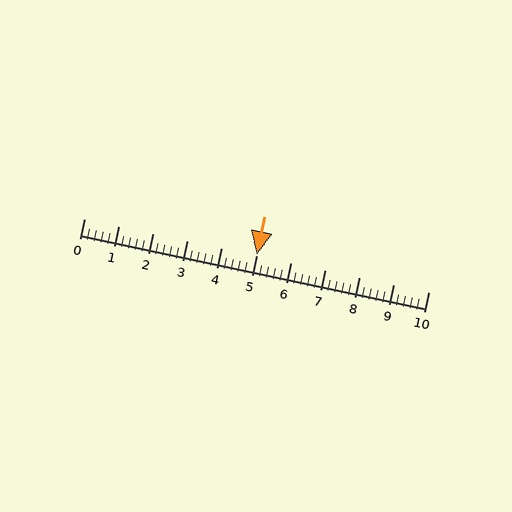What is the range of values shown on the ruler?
The ruler shows values from 0 to 10.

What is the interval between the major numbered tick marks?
The major tick marks are spaced 1 units apart.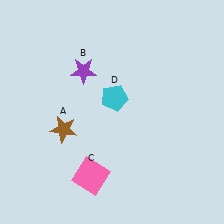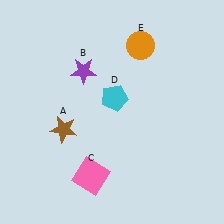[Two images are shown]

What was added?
An orange circle (E) was added in Image 2.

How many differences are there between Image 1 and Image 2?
There is 1 difference between the two images.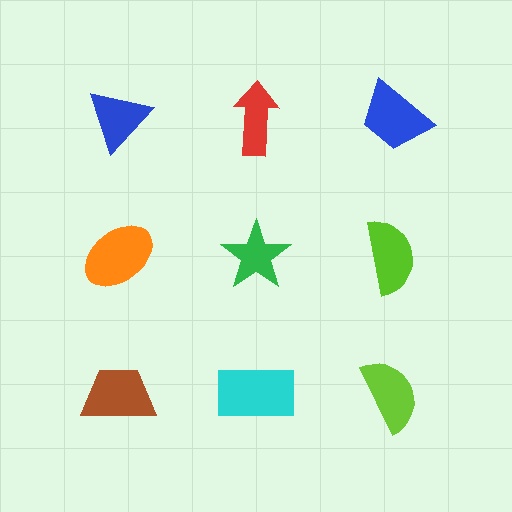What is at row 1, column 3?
A blue trapezoid.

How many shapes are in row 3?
3 shapes.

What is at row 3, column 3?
A lime semicircle.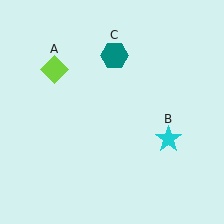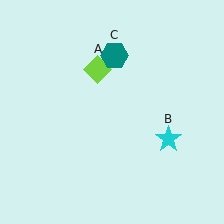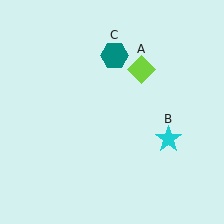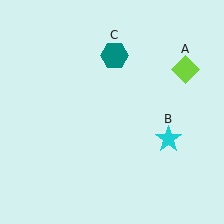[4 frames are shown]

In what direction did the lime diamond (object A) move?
The lime diamond (object A) moved right.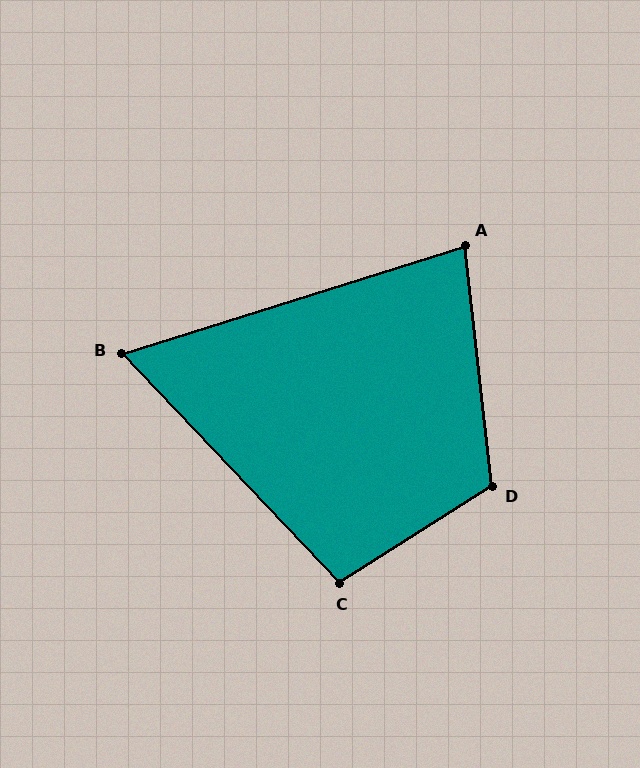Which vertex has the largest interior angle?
D, at approximately 116 degrees.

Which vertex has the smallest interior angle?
B, at approximately 64 degrees.